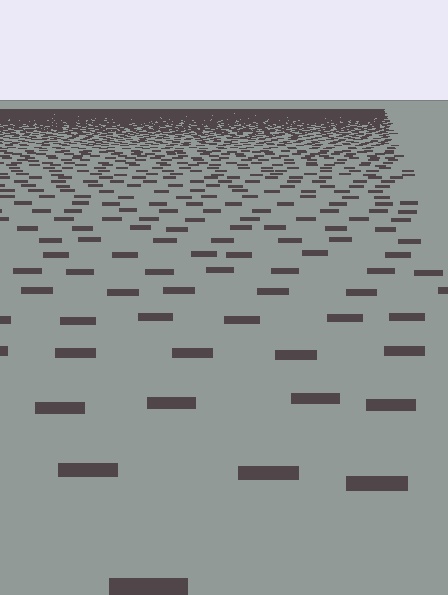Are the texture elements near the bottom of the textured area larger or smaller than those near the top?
Larger. Near the bottom, elements are closer to the viewer and appear at a bigger on-screen size.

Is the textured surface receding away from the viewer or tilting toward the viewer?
The surface is receding away from the viewer. Texture elements get smaller and denser toward the top.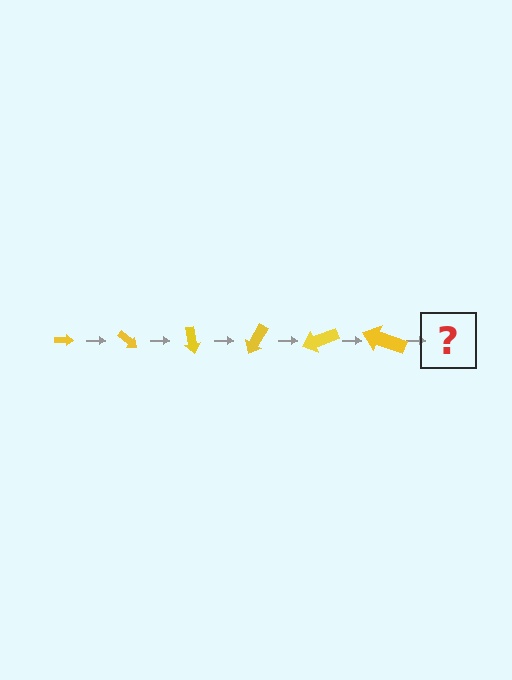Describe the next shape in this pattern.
It should be an arrow, larger than the previous one and rotated 240 degrees from the start.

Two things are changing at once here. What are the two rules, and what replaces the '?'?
The two rules are that the arrow grows larger each step and it rotates 40 degrees each step. The '?' should be an arrow, larger than the previous one and rotated 240 degrees from the start.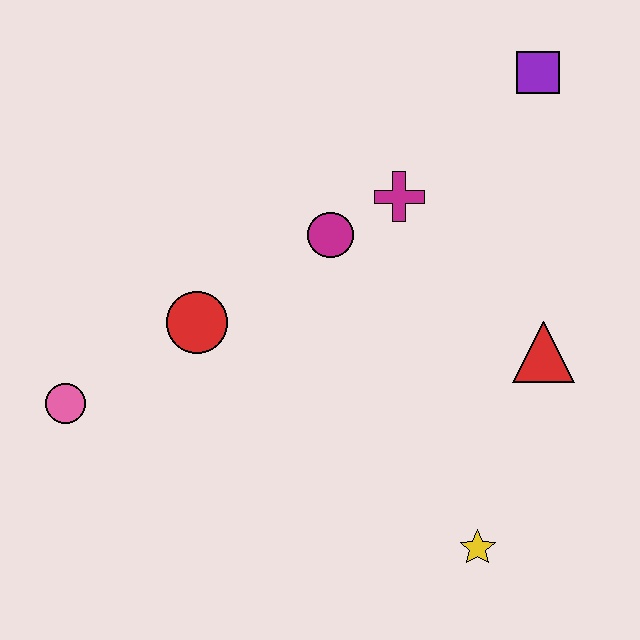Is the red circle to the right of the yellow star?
No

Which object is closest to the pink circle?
The red circle is closest to the pink circle.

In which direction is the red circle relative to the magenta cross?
The red circle is to the left of the magenta cross.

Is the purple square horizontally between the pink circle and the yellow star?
No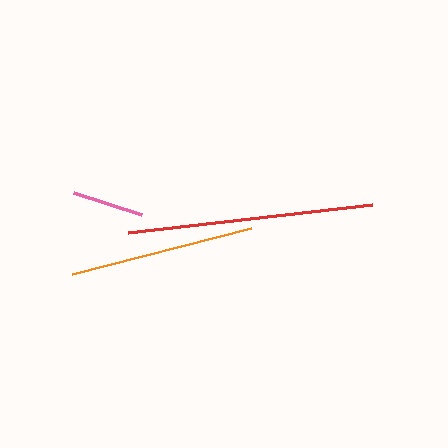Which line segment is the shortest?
The pink line is the shortest at approximately 71 pixels.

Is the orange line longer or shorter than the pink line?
The orange line is longer than the pink line.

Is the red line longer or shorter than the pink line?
The red line is longer than the pink line.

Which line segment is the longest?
The red line is the longest at approximately 246 pixels.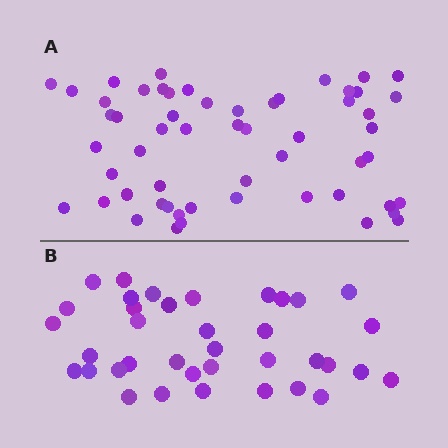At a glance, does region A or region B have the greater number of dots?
Region A (the top region) has more dots.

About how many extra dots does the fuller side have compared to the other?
Region A has approximately 20 more dots than region B.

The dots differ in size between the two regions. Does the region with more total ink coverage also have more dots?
No. Region B has more total ink coverage because its dots are larger, but region A actually contains more individual dots. Total area can be misleading — the number of items is what matters here.